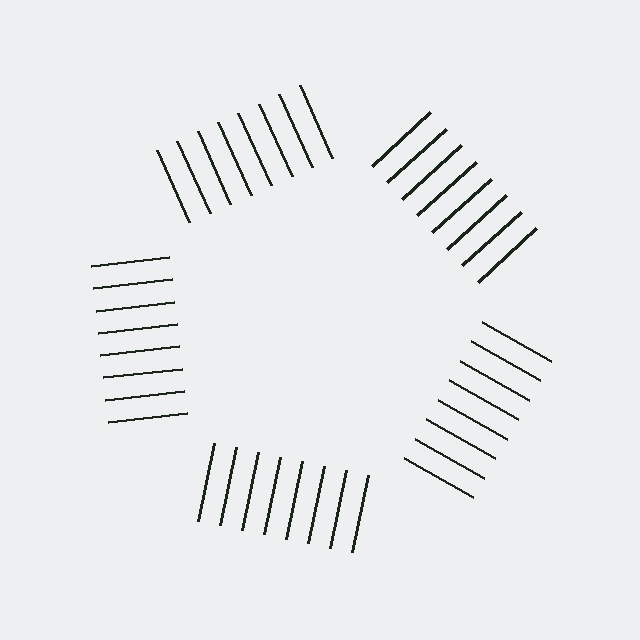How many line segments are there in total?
40 — 8 along each of the 5 edges.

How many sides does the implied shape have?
5 sides — the line-ends trace a pentagon.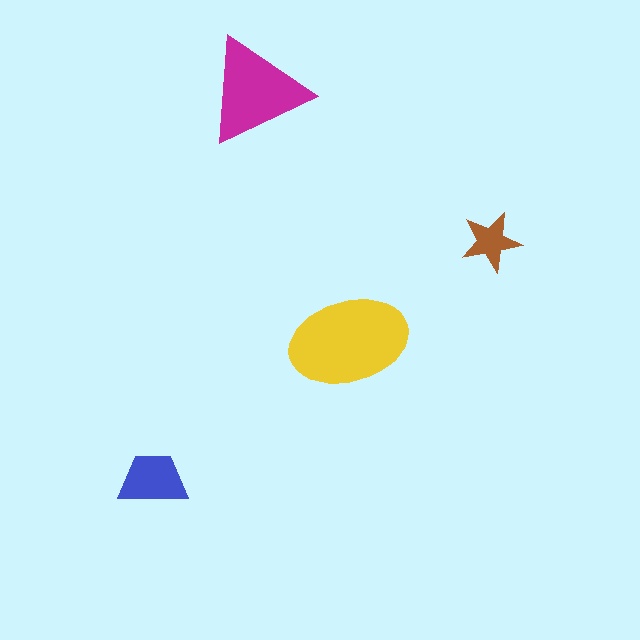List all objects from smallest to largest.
The brown star, the blue trapezoid, the magenta triangle, the yellow ellipse.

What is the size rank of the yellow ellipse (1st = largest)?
1st.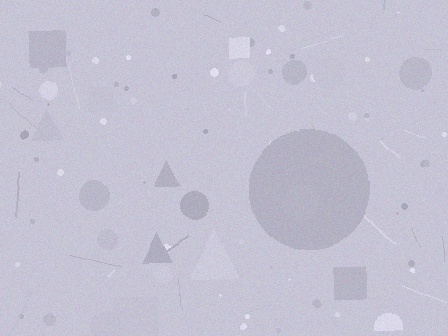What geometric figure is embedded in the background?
A circle is embedded in the background.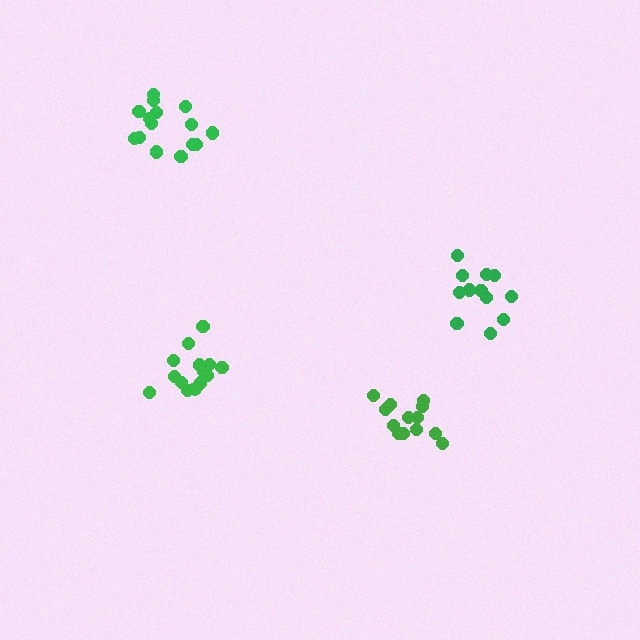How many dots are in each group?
Group 1: 15 dots, Group 2: 12 dots, Group 3: 14 dots, Group 4: 13 dots (54 total).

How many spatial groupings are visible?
There are 4 spatial groupings.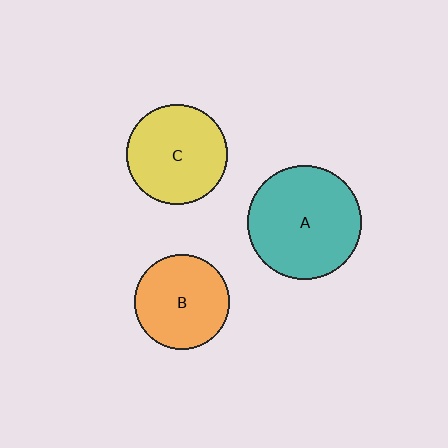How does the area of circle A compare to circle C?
Approximately 1.3 times.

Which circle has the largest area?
Circle A (teal).